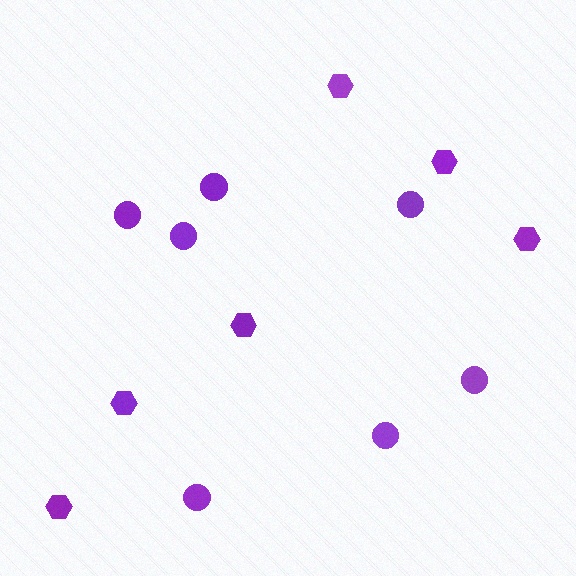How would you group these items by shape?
There are 2 groups: one group of hexagons (6) and one group of circles (7).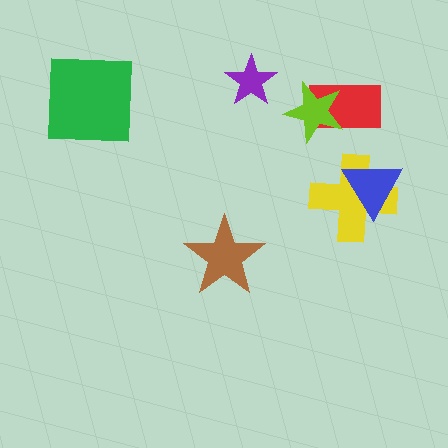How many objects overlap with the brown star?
0 objects overlap with the brown star.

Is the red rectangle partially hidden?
Yes, it is partially covered by another shape.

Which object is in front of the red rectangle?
The lime star is in front of the red rectangle.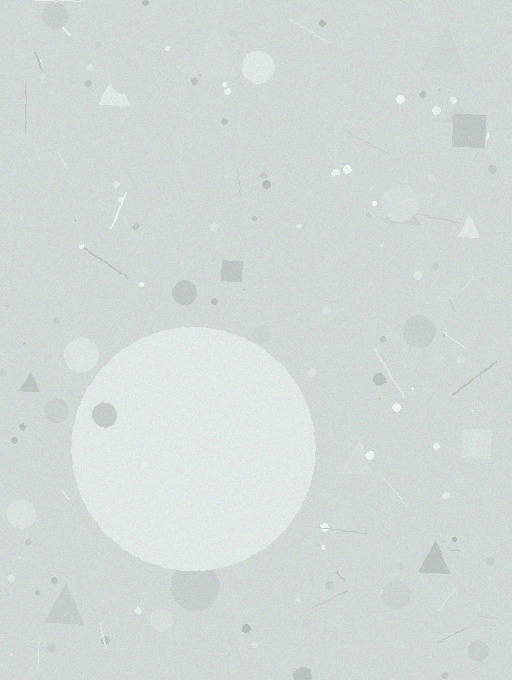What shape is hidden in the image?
A circle is hidden in the image.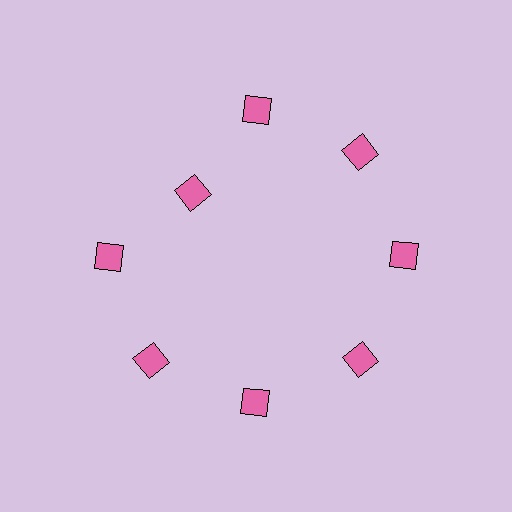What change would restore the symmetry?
The symmetry would be restored by moving it outward, back onto the ring so that all 8 diamonds sit at equal angles and equal distance from the center.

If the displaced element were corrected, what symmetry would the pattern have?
It would have 8-fold rotational symmetry — the pattern would map onto itself every 45 degrees.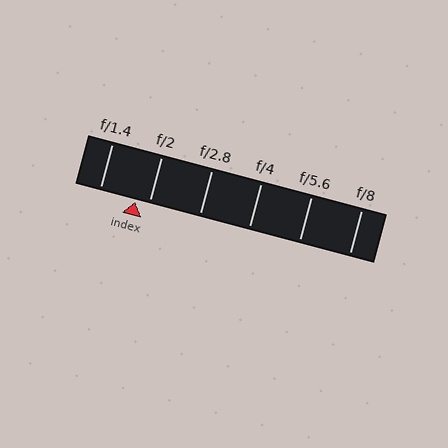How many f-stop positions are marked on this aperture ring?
There are 6 f-stop positions marked.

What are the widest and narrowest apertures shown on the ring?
The widest aperture shown is f/1.4 and the narrowest is f/8.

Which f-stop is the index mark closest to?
The index mark is closest to f/2.